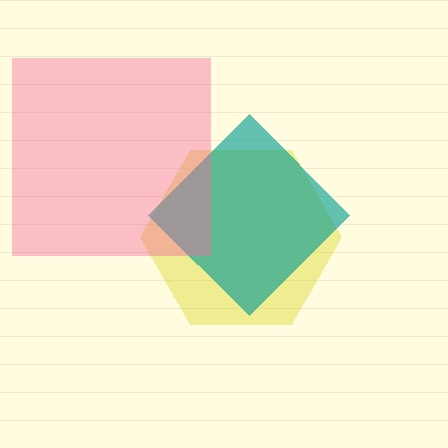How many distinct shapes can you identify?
There are 3 distinct shapes: a yellow hexagon, a teal diamond, a pink square.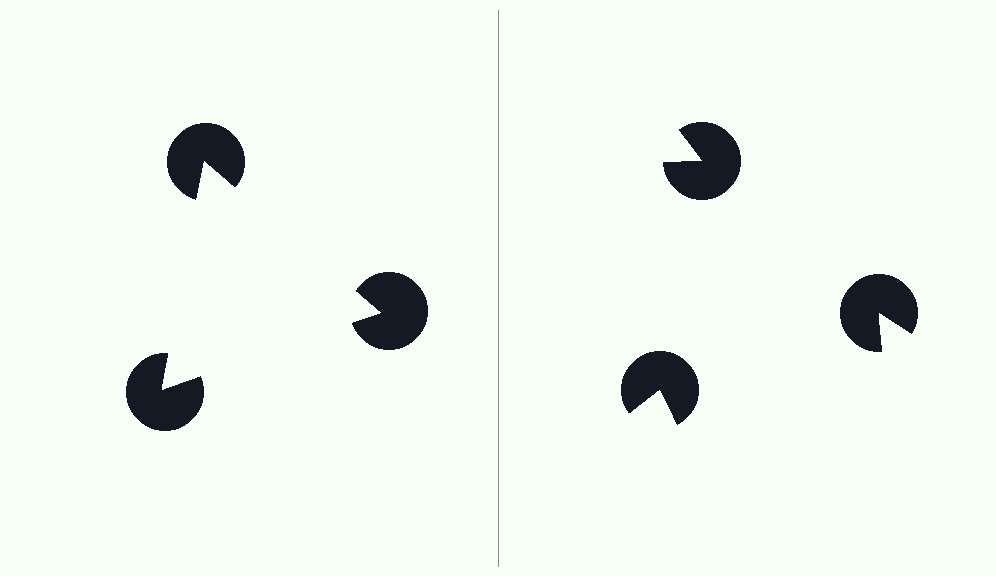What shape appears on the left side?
An illusory triangle.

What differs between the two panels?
The pac-man discs are positioned identically on both sides; only the wedge orientations differ. On the left they align to a triangle; on the right they are misaligned.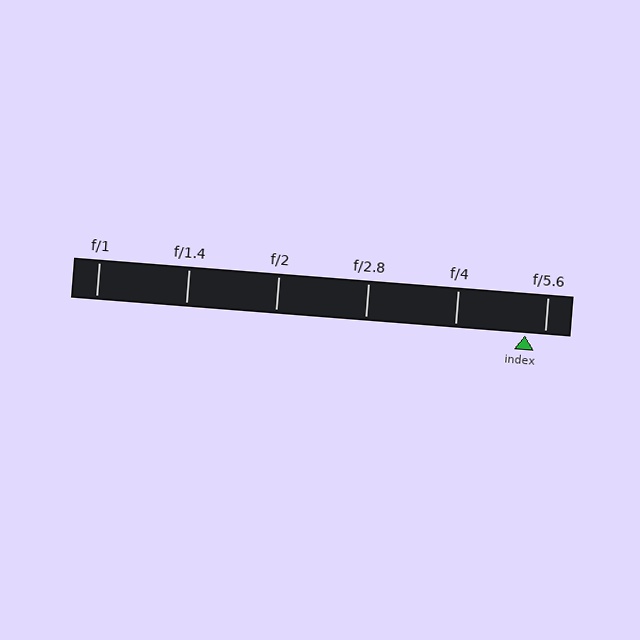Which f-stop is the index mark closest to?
The index mark is closest to f/5.6.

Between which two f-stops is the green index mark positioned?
The index mark is between f/4 and f/5.6.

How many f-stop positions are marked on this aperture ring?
There are 6 f-stop positions marked.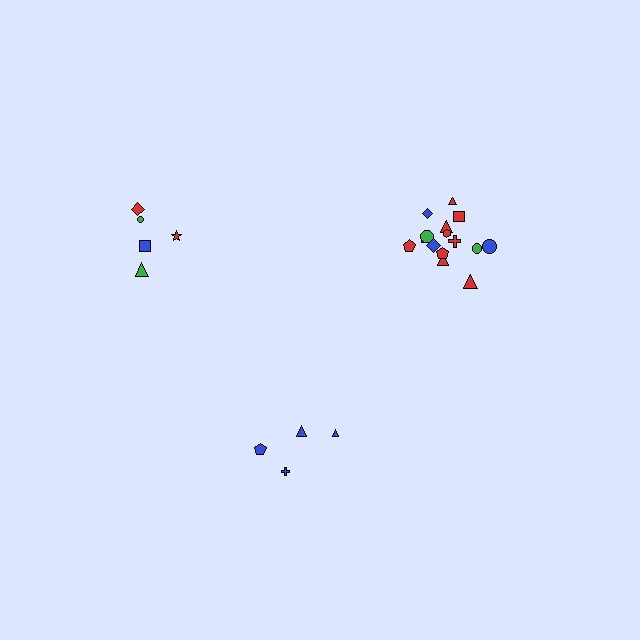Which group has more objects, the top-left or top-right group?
The top-right group.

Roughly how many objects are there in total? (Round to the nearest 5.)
Roughly 25 objects in total.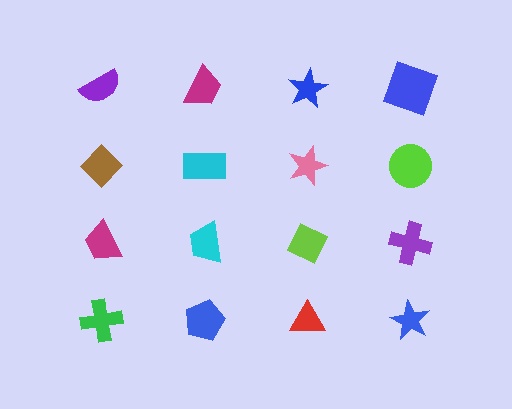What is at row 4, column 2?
A blue pentagon.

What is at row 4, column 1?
A green cross.